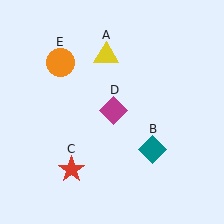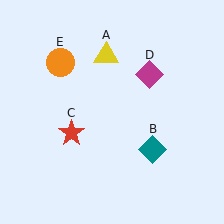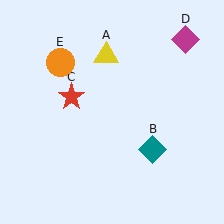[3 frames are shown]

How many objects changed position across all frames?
2 objects changed position: red star (object C), magenta diamond (object D).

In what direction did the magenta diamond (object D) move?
The magenta diamond (object D) moved up and to the right.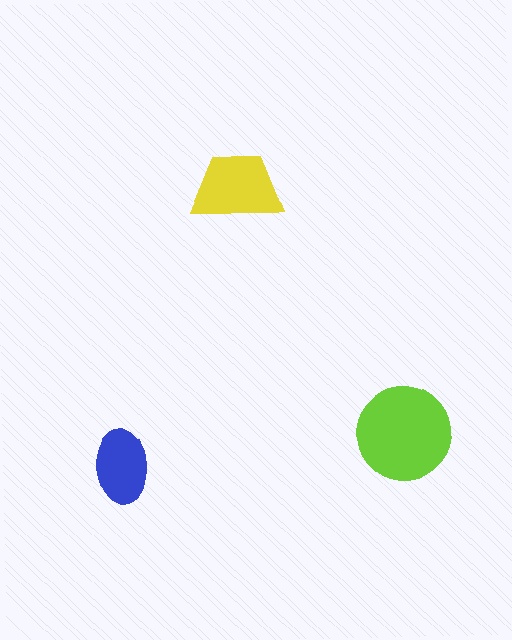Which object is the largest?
The lime circle.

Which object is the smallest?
The blue ellipse.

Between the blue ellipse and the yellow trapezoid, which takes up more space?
The yellow trapezoid.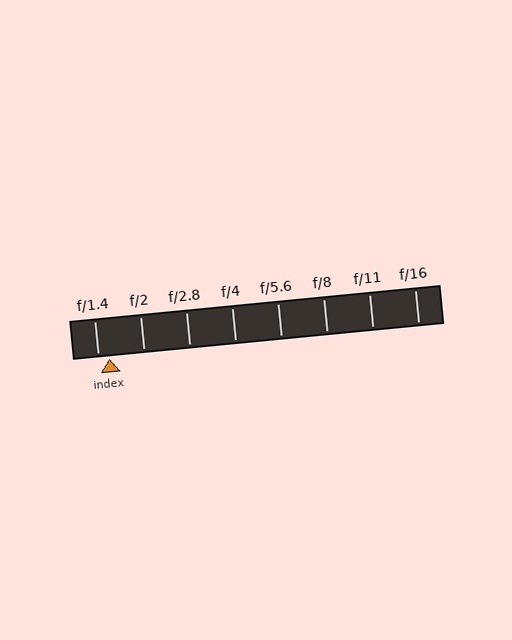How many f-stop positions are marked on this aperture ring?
There are 8 f-stop positions marked.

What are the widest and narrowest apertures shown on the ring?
The widest aperture shown is f/1.4 and the narrowest is f/16.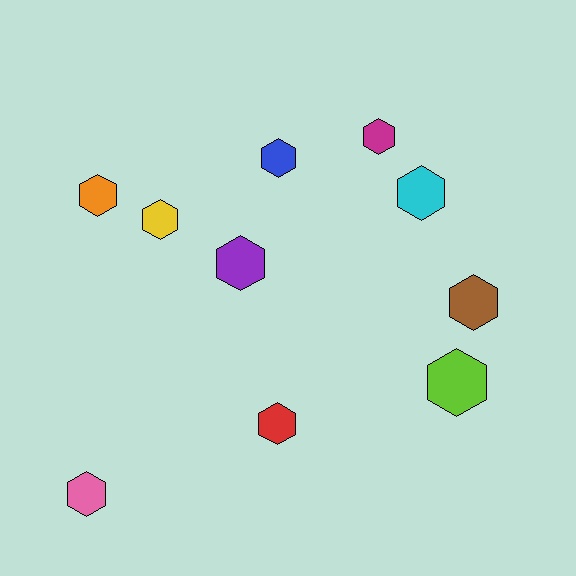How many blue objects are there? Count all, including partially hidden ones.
There is 1 blue object.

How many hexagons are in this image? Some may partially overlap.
There are 10 hexagons.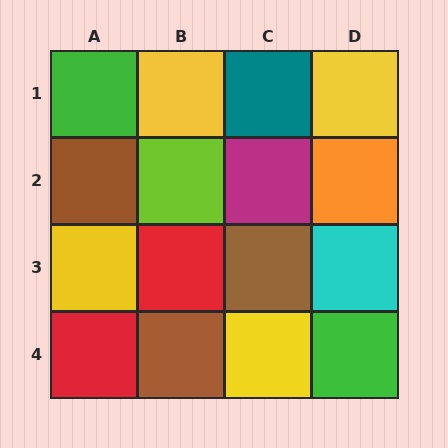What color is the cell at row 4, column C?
Yellow.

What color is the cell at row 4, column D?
Green.